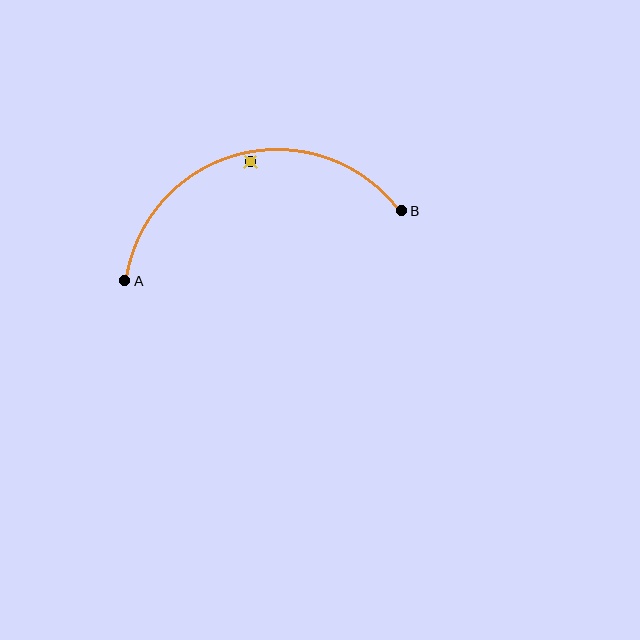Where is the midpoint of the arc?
The arc midpoint is the point on the curve farthest from the straight line joining A and B. It sits above that line.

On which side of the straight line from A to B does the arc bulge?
The arc bulges above the straight line connecting A and B.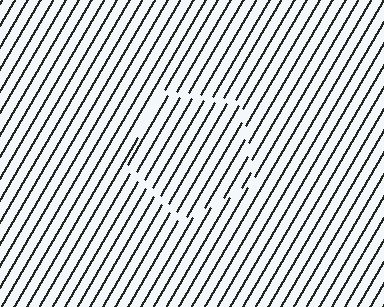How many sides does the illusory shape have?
5 sides — the line-ends trace a pentagon.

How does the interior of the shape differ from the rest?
The interior of the shape contains the same grating, shifted by half a period — the contour is defined by the phase discontinuity where line-ends from the inner and outer gratings abut.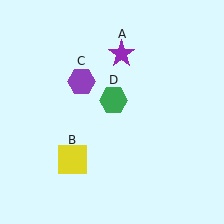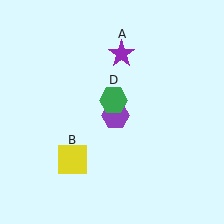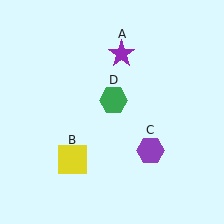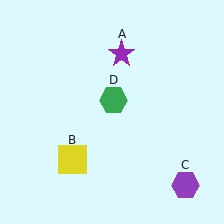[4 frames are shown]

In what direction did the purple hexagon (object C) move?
The purple hexagon (object C) moved down and to the right.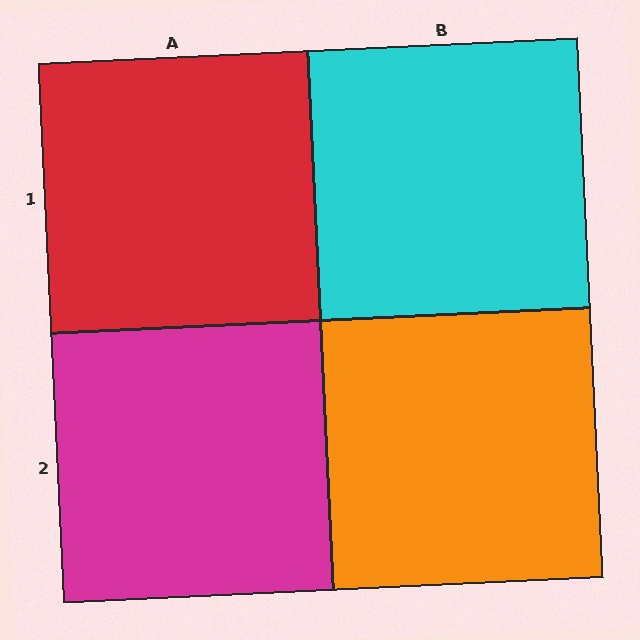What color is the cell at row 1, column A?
Red.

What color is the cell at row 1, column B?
Cyan.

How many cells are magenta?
1 cell is magenta.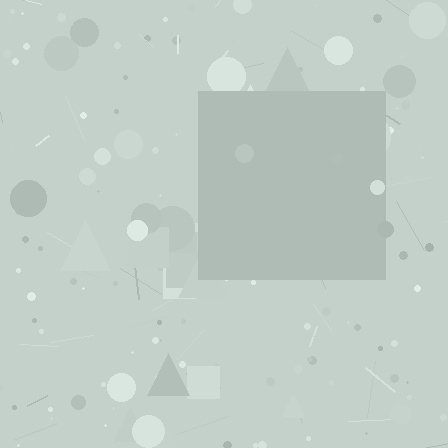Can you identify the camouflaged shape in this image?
The camouflaged shape is a square.